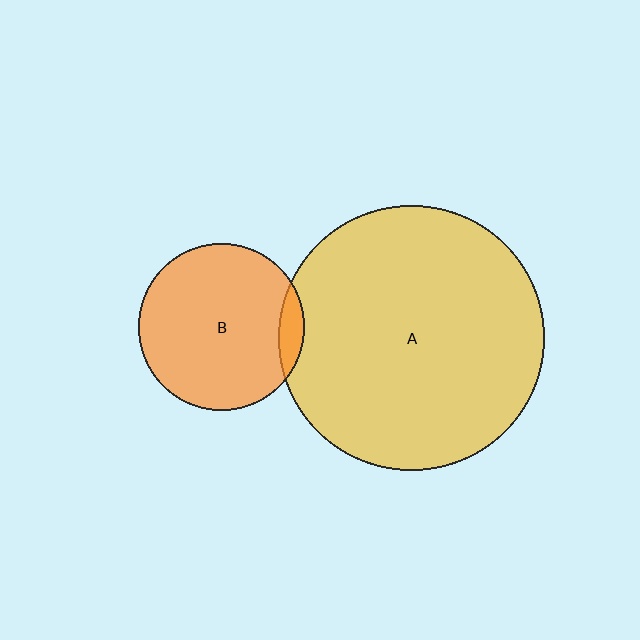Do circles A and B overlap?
Yes.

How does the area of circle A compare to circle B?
Approximately 2.5 times.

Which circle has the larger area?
Circle A (yellow).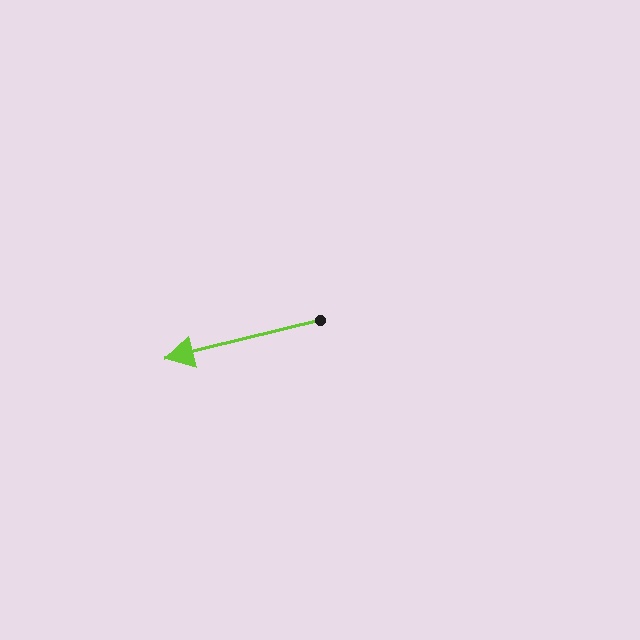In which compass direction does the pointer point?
West.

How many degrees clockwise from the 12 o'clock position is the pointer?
Approximately 256 degrees.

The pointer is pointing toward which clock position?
Roughly 9 o'clock.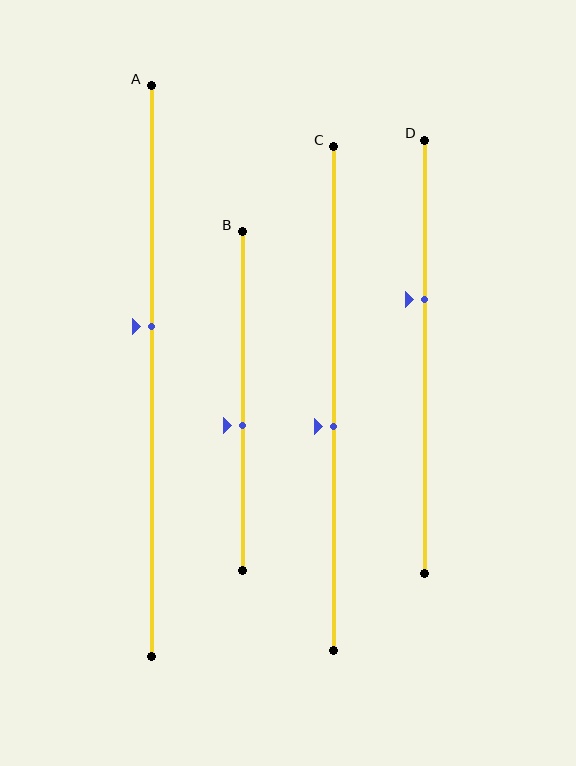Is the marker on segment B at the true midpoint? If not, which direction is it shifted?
No, the marker on segment B is shifted downward by about 7% of the segment length.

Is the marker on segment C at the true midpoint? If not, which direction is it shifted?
No, the marker on segment C is shifted downward by about 6% of the segment length.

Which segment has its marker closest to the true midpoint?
Segment C has its marker closest to the true midpoint.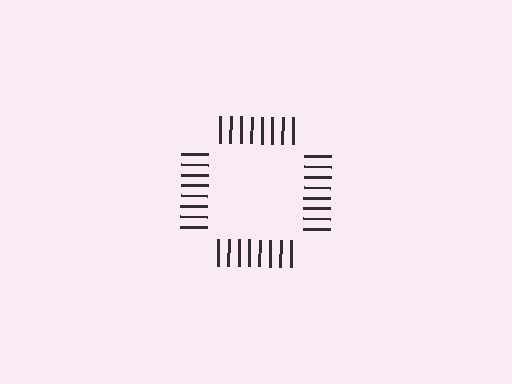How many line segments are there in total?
32 — 8 along each of the 4 edges.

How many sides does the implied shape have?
4 sides — the line-ends trace a square.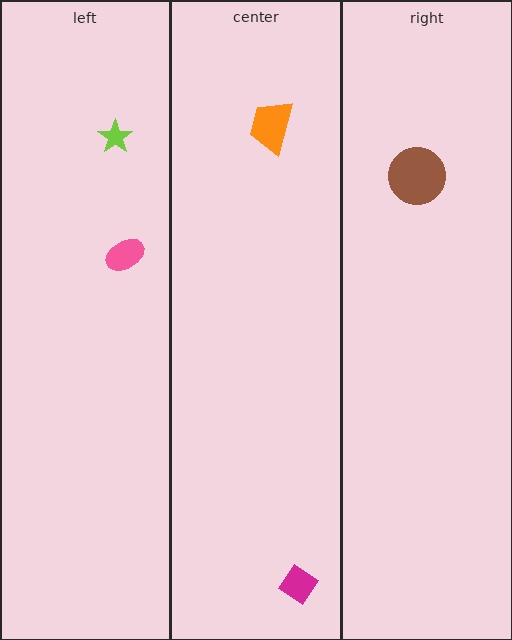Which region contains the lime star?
The left region.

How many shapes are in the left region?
2.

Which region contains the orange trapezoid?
The center region.